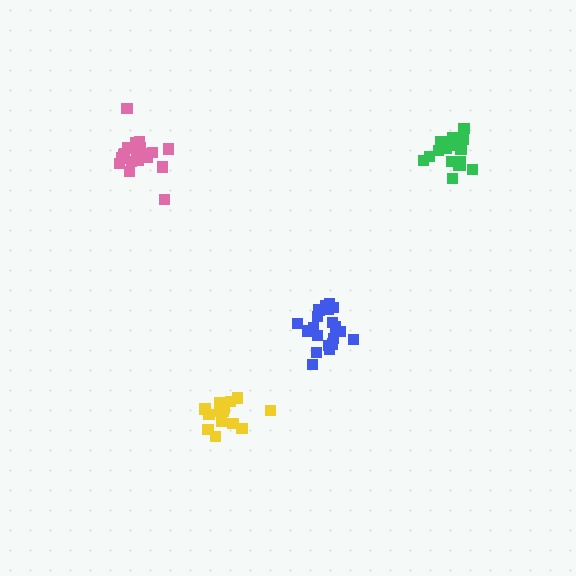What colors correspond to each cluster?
The clusters are colored: green, blue, pink, yellow.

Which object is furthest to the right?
The green cluster is rightmost.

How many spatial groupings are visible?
There are 4 spatial groupings.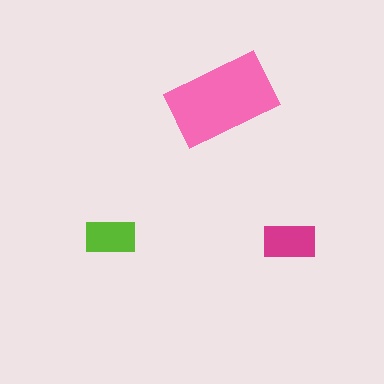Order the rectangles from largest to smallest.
the pink one, the magenta one, the lime one.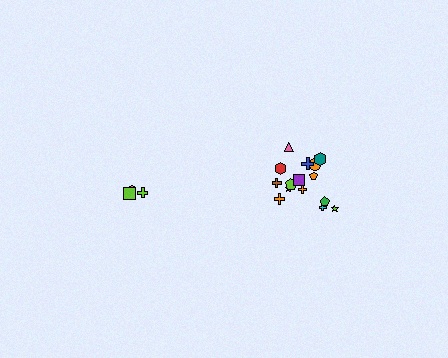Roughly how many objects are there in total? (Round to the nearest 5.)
Roughly 20 objects in total.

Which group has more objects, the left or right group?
The right group.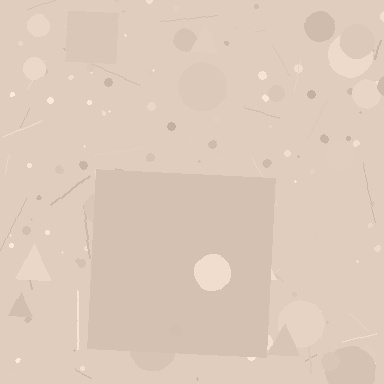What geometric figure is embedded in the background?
A square is embedded in the background.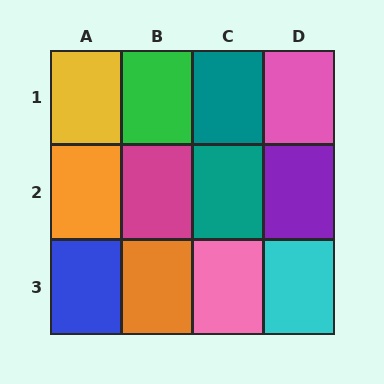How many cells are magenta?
1 cell is magenta.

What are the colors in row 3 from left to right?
Blue, orange, pink, cyan.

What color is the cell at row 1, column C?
Teal.